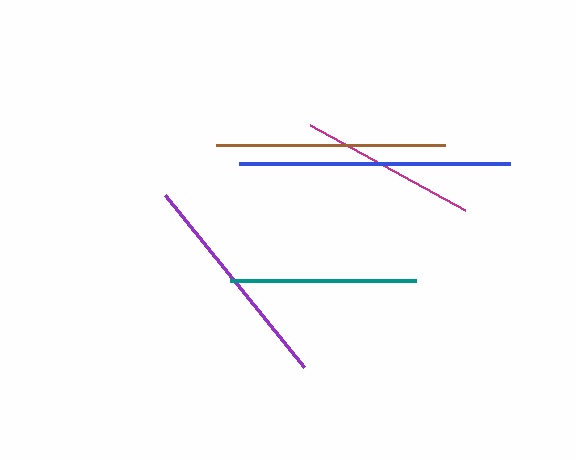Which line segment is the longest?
The blue line is the longest at approximately 271 pixels.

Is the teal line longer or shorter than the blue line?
The blue line is longer than the teal line.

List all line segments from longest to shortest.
From longest to shortest: blue, brown, purple, teal, magenta.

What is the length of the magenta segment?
The magenta segment is approximately 177 pixels long.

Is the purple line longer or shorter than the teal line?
The purple line is longer than the teal line.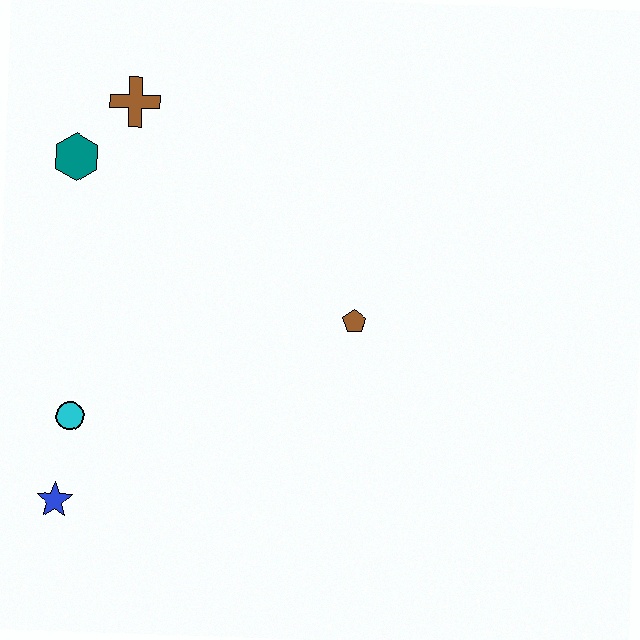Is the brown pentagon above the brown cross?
No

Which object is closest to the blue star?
The cyan circle is closest to the blue star.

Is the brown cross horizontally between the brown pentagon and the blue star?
Yes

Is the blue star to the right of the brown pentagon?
No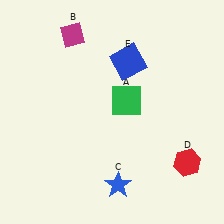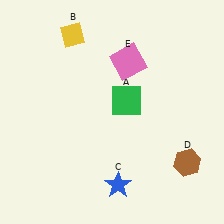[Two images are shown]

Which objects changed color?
B changed from magenta to yellow. D changed from red to brown. E changed from blue to pink.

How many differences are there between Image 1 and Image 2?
There are 3 differences between the two images.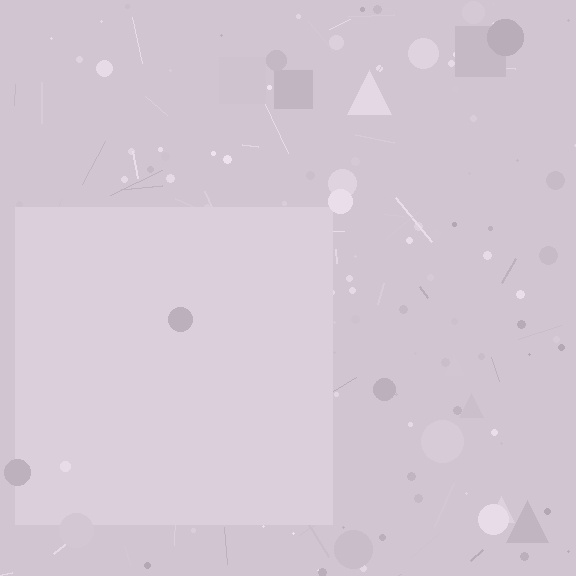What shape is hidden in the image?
A square is hidden in the image.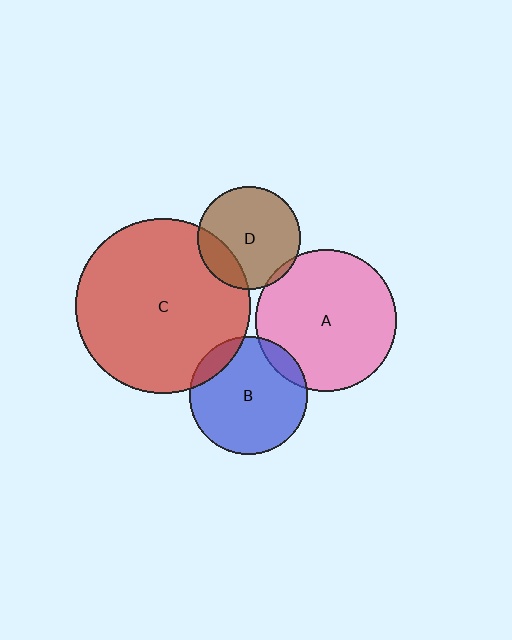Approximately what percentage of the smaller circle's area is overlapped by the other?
Approximately 10%.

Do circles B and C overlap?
Yes.